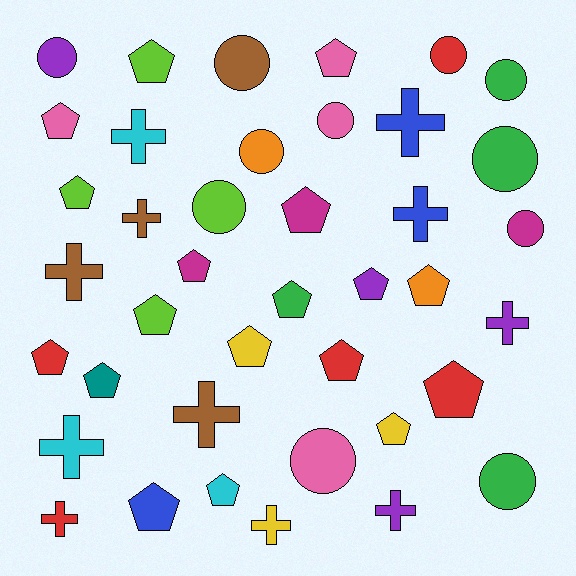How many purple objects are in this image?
There are 4 purple objects.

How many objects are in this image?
There are 40 objects.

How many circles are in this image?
There are 11 circles.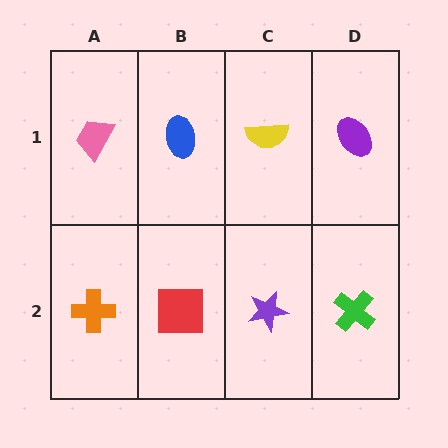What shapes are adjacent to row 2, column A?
A pink trapezoid (row 1, column A), a red square (row 2, column B).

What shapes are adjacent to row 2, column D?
A purple ellipse (row 1, column D), a purple star (row 2, column C).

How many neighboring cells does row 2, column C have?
3.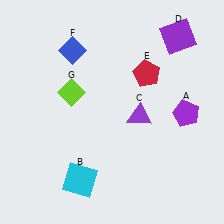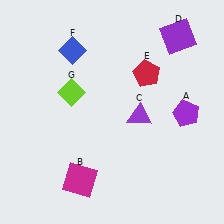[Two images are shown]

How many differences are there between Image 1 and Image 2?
There is 1 difference between the two images.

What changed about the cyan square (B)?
In Image 1, B is cyan. In Image 2, it changed to magenta.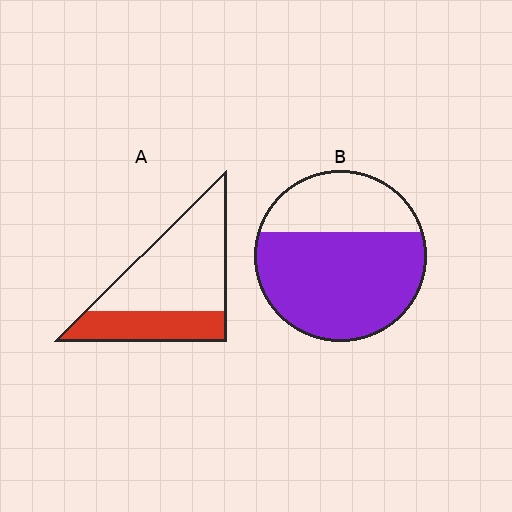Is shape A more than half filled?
No.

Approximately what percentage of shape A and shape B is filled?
A is approximately 35% and B is approximately 70%.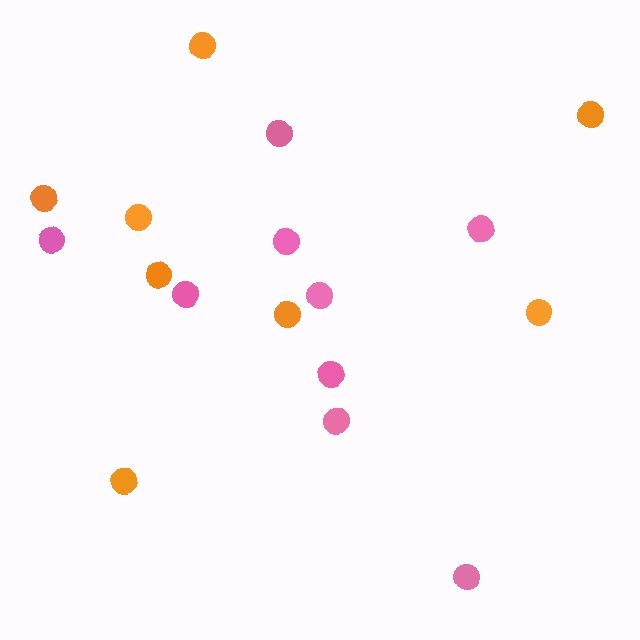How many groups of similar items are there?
There are 2 groups: one group of pink circles (9) and one group of orange circles (8).